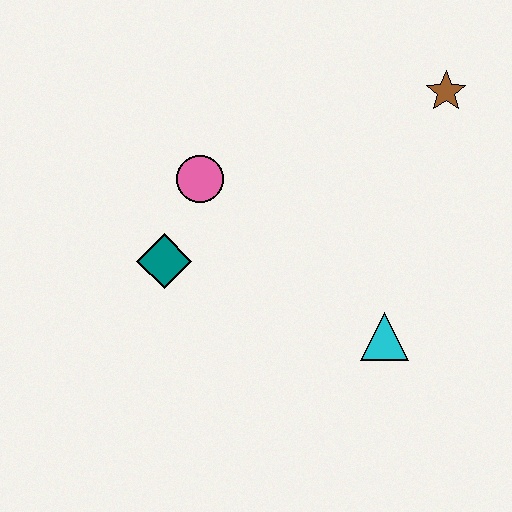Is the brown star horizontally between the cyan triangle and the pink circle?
No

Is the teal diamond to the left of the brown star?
Yes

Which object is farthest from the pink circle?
The brown star is farthest from the pink circle.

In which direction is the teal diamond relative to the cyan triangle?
The teal diamond is to the left of the cyan triangle.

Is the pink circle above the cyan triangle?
Yes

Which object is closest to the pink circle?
The teal diamond is closest to the pink circle.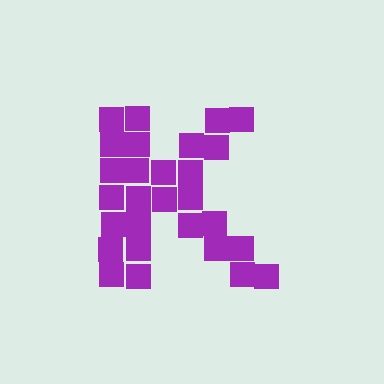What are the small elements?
The small elements are squares.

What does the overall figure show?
The overall figure shows the letter K.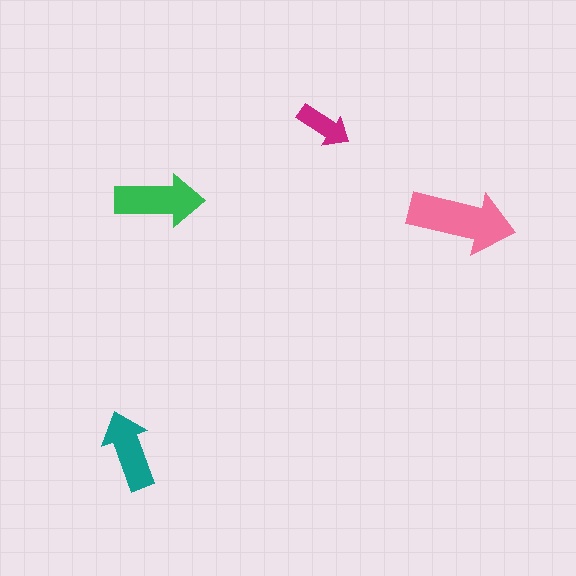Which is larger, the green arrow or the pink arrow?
The pink one.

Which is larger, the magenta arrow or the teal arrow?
The teal one.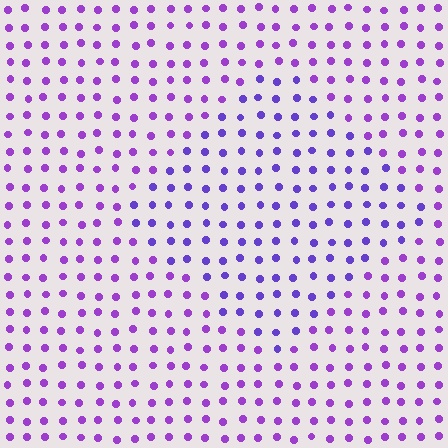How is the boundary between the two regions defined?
The boundary is defined purely by a slight shift in hue (about 23 degrees). Spacing, size, and orientation are identical on both sides.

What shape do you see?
I see a diamond.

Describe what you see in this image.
The image is filled with small purple elements in a uniform arrangement. A diamond-shaped region is visible where the elements are tinted to a slightly different hue, forming a subtle color boundary.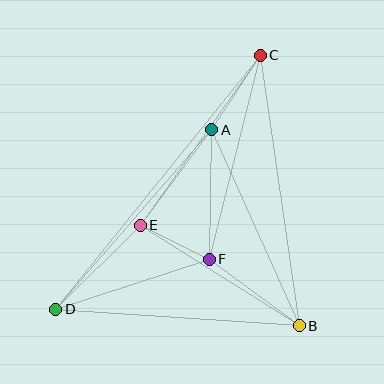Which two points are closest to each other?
Points E and F are closest to each other.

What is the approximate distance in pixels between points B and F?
The distance between B and F is approximately 112 pixels.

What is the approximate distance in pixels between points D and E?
The distance between D and E is approximately 119 pixels.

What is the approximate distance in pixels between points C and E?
The distance between C and E is approximately 208 pixels.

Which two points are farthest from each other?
Points C and D are farthest from each other.